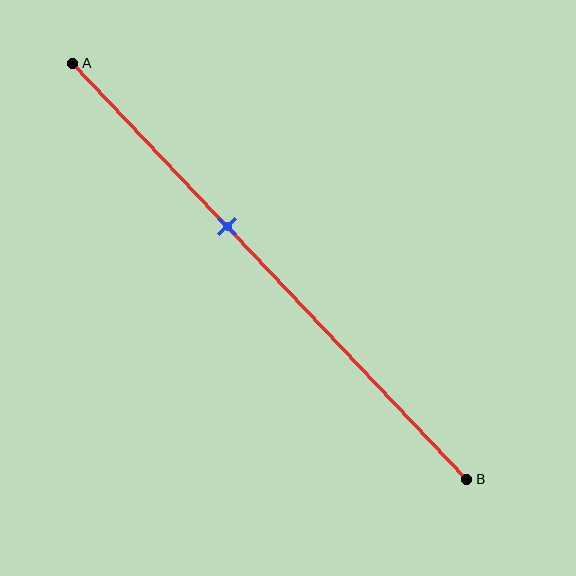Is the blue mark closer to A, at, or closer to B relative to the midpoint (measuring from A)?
The blue mark is closer to point A than the midpoint of segment AB.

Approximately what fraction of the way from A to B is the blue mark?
The blue mark is approximately 40% of the way from A to B.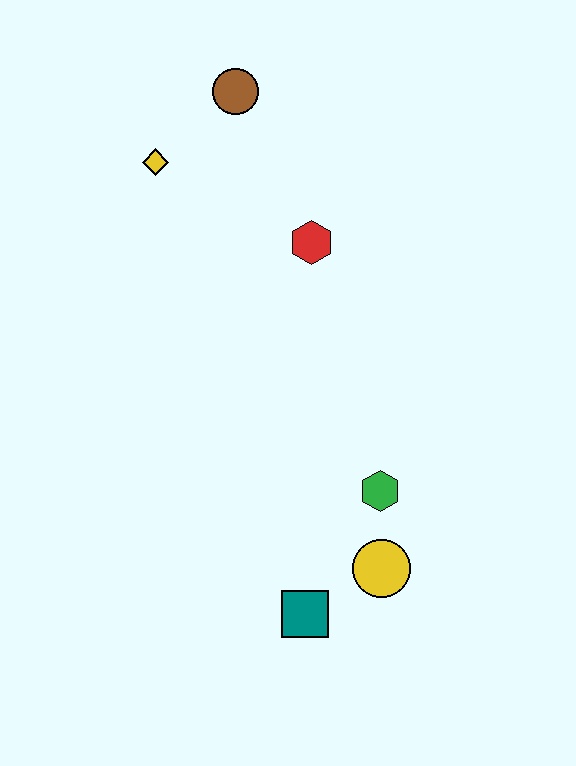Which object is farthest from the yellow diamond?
The teal square is farthest from the yellow diamond.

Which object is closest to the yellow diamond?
The brown circle is closest to the yellow diamond.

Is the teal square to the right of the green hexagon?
No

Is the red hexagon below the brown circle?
Yes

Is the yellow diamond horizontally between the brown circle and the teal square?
No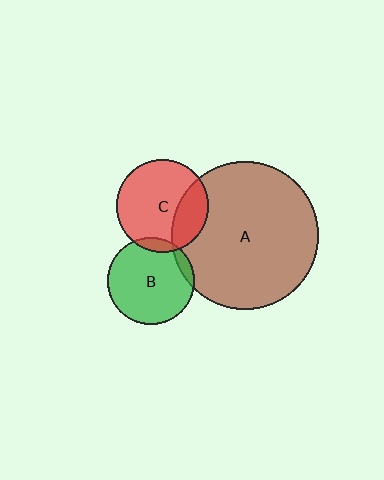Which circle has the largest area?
Circle A (brown).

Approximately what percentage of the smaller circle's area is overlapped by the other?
Approximately 25%.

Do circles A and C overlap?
Yes.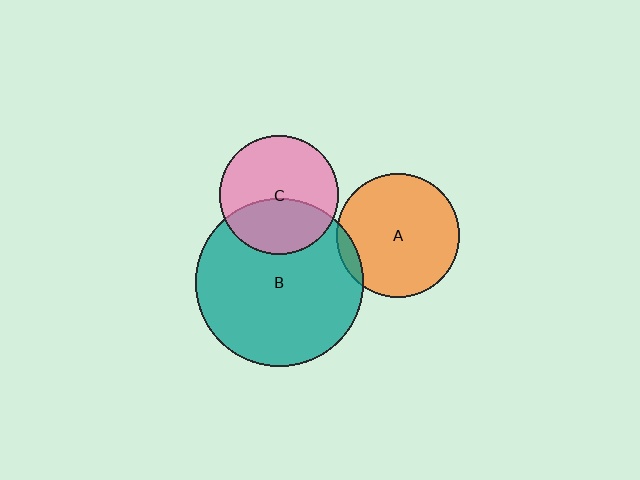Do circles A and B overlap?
Yes.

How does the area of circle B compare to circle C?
Approximately 2.0 times.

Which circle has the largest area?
Circle B (teal).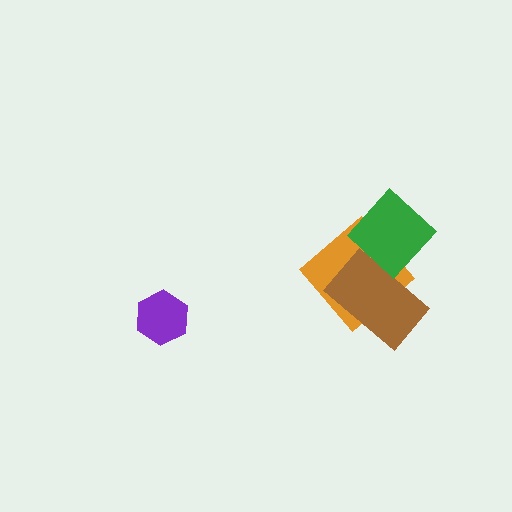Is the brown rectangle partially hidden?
Yes, it is partially covered by another shape.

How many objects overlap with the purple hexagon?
0 objects overlap with the purple hexagon.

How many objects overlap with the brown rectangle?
2 objects overlap with the brown rectangle.